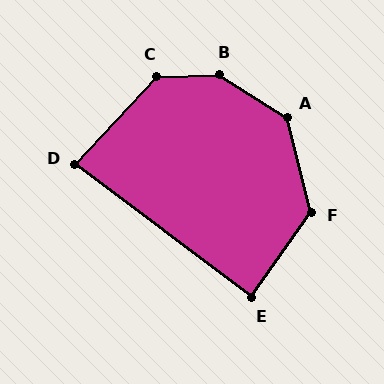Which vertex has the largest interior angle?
B, at approximately 146 degrees.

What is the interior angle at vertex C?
Approximately 135 degrees (obtuse).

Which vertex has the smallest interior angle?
D, at approximately 84 degrees.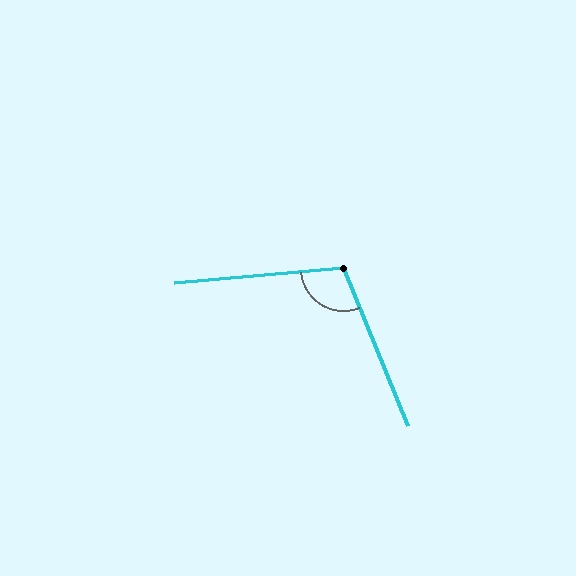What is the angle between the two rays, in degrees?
Approximately 107 degrees.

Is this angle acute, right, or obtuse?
It is obtuse.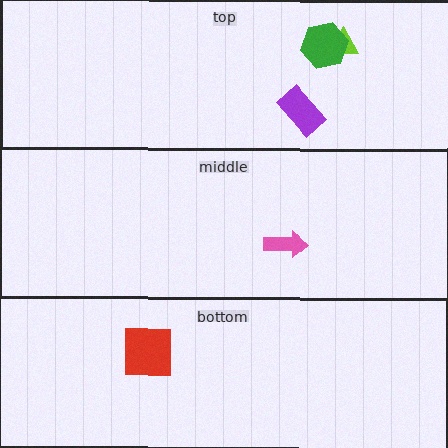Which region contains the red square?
The bottom region.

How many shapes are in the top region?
3.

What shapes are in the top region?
The purple rectangle, the lime triangle, the green hexagon.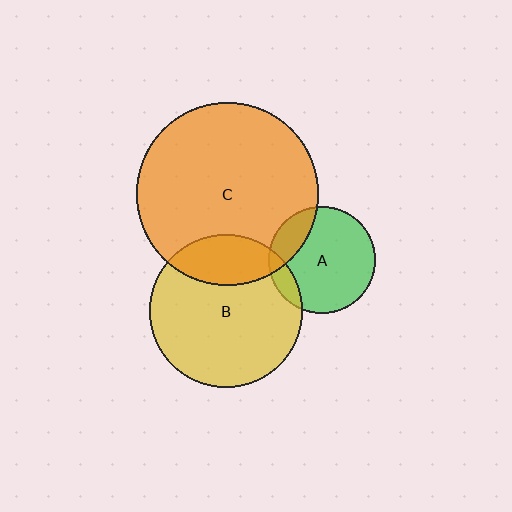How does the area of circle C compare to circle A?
Approximately 2.9 times.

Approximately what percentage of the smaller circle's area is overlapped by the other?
Approximately 20%.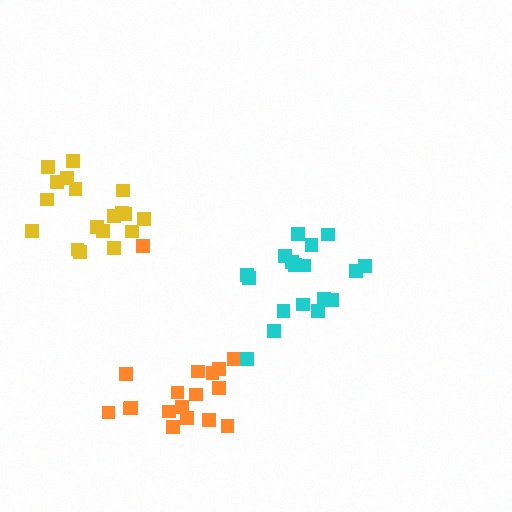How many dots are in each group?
Group 1: 18 dots, Group 2: 18 dots, Group 3: 18 dots (54 total).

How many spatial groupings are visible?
There are 3 spatial groupings.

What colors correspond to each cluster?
The clusters are colored: cyan, orange, yellow.